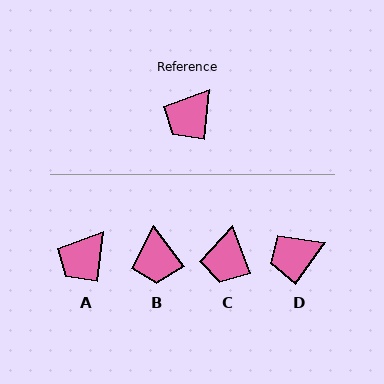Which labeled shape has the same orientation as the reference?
A.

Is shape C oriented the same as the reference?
No, it is off by about 27 degrees.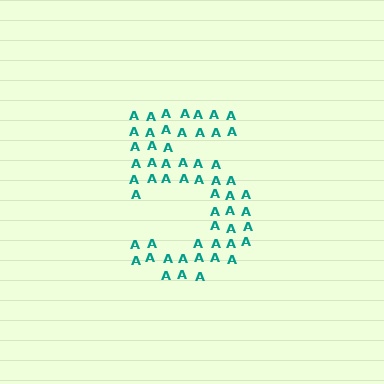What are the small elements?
The small elements are letter A's.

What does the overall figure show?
The overall figure shows the digit 5.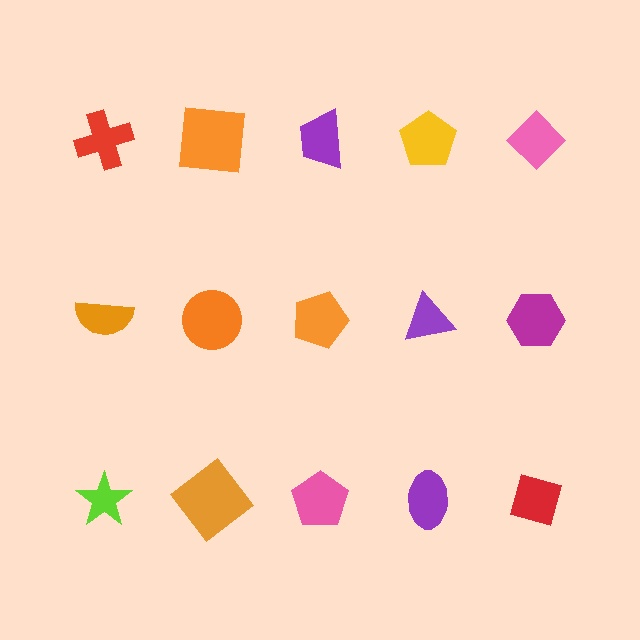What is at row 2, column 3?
An orange pentagon.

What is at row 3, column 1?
A lime star.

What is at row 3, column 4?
A purple ellipse.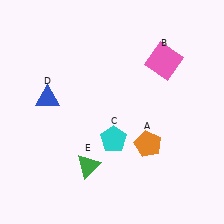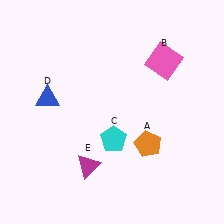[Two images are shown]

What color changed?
The triangle (E) changed from green in Image 1 to magenta in Image 2.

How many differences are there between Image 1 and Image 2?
There is 1 difference between the two images.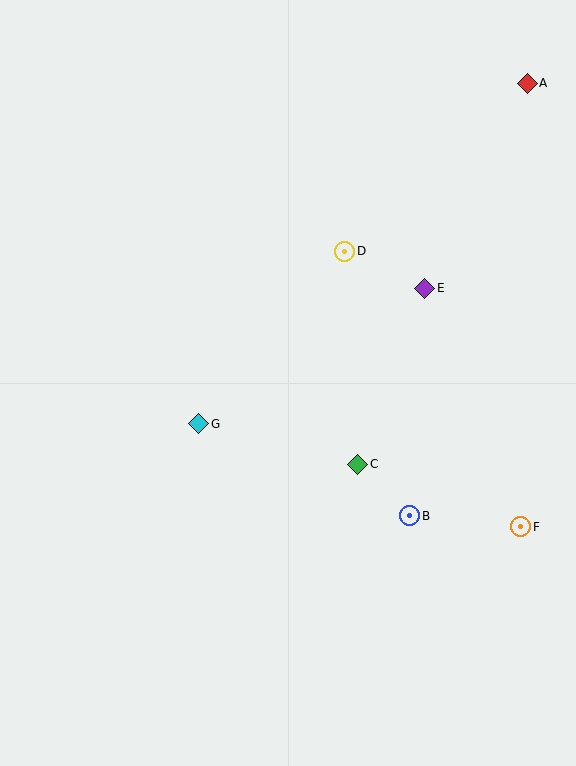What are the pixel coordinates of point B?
Point B is at (410, 516).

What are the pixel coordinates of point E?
Point E is at (425, 288).